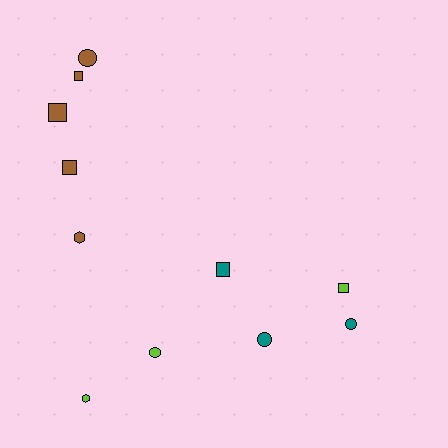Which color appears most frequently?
Brown, with 5 objects.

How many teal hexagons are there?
There are no teal hexagons.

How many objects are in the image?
There are 11 objects.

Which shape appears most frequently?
Square, with 5 objects.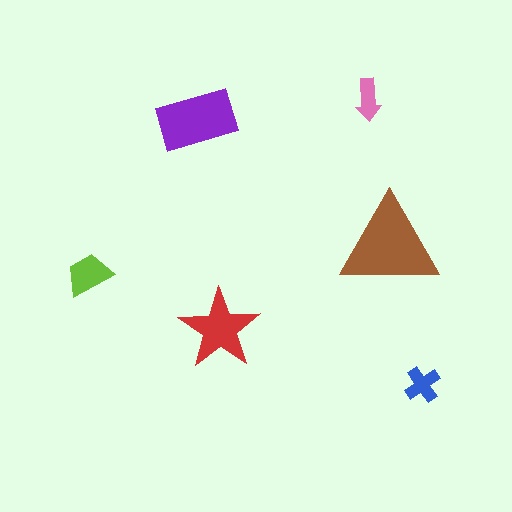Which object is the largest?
The brown triangle.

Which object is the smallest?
The pink arrow.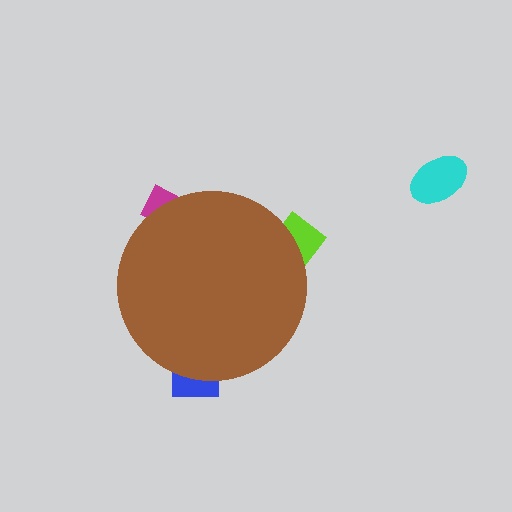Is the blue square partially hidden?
Yes, the blue square is partially hidden behind the brown circle.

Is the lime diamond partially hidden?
Yes, the lime diamond is partially hidden behind the brown circle.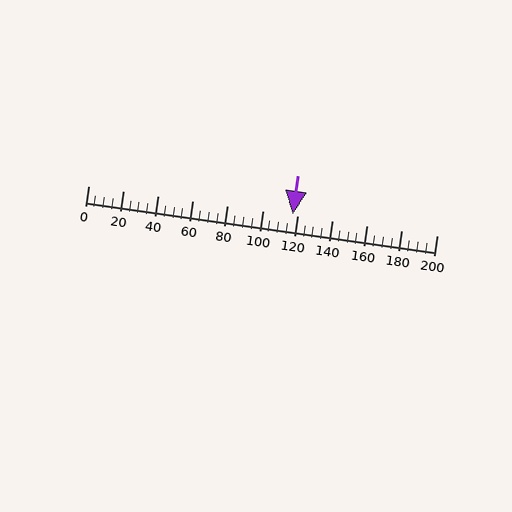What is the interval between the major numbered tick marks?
The major tick marks are spaced 20 units apart.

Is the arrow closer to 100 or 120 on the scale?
The arrow is closer to 120.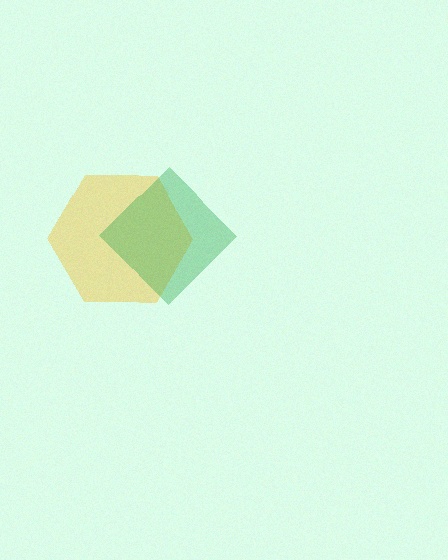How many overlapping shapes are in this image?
There are 2 overlapping shapes in the image.